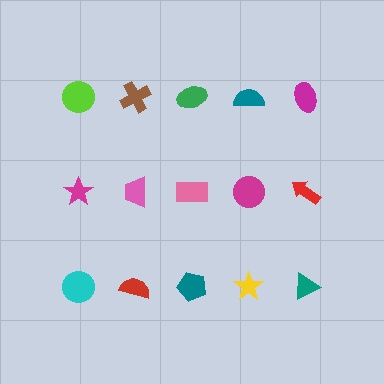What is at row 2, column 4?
A magenta circle.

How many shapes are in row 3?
5 shapes.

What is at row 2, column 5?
A red arrow.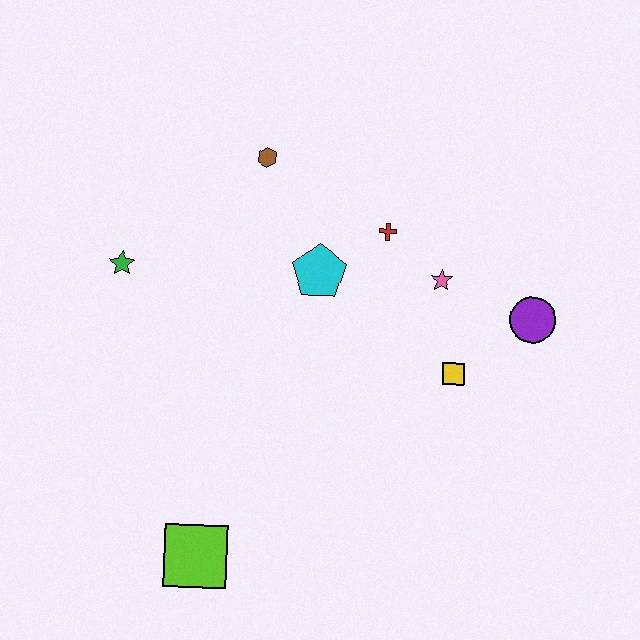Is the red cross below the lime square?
No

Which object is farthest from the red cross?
The lime square is farthest from the red cross.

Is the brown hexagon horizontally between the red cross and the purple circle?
No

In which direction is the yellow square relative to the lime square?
The yellow square is to the right of the lime square.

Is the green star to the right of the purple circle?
No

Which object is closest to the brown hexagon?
The cyan pentagon is closest to the brown hexagon.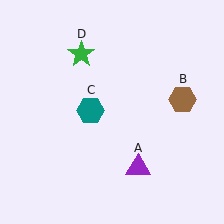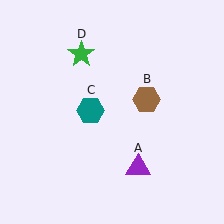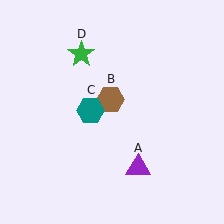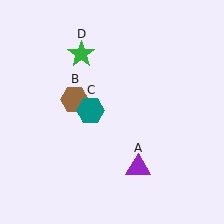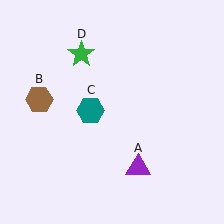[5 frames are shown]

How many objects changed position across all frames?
1 object changed position: brown hexagon (object B).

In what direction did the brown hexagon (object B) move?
The brown hexagon (object B) moved left.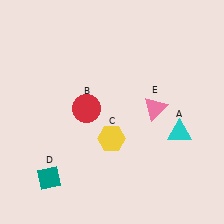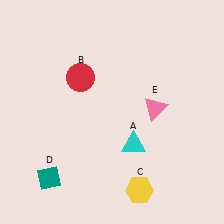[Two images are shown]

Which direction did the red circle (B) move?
The red circle (B) moved up.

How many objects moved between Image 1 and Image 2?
3 objects moved between the two images.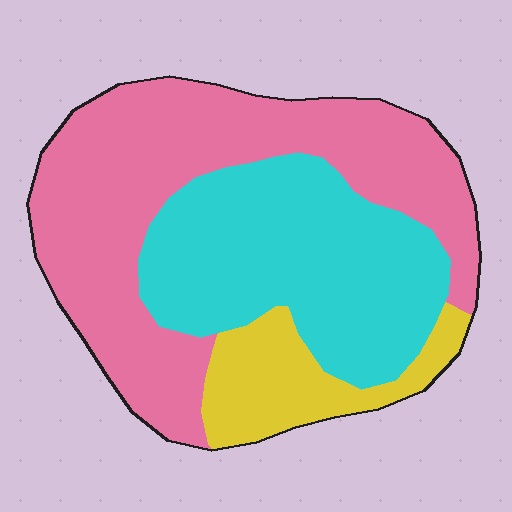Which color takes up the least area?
Yellow, at roughly 15%.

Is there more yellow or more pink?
Pink.